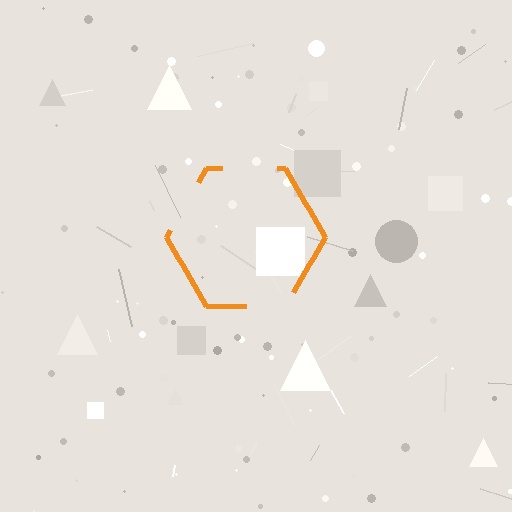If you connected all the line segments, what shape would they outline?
They would outline a hexagon.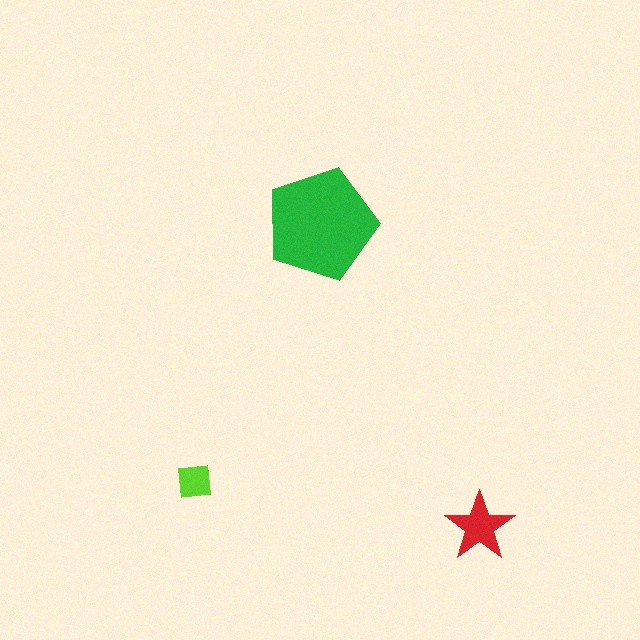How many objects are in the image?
There are 3 objects in the image.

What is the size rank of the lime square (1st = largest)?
3rd.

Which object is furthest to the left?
The lime square is leftmost.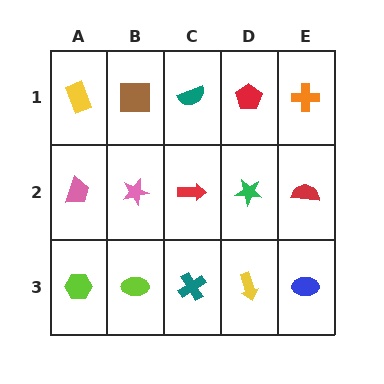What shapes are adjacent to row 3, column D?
A green star (row 2, column D), a teal cross (row 3, column C), a blue ellipse (row 3, column E).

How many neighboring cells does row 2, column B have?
4.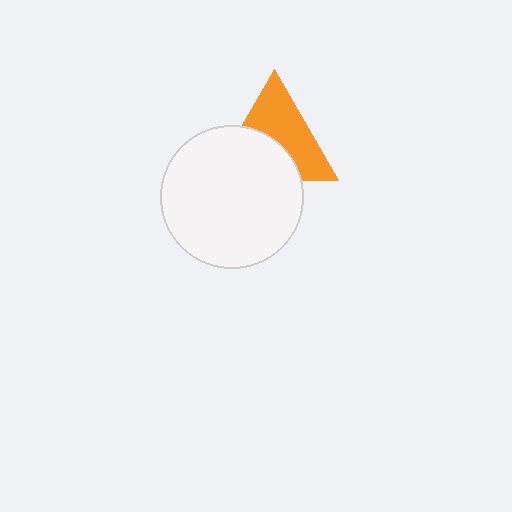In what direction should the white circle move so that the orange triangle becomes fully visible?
The white circle should move down. That is the shortest direction to clear the overlap and leave the orange triangle fully visible.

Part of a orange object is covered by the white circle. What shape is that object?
It is a triangle.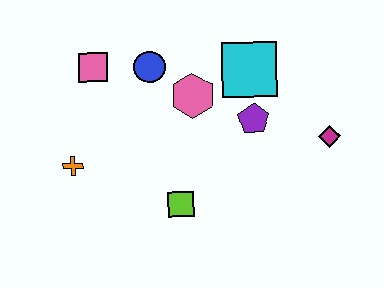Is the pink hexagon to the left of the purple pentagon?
Yes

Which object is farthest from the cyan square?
The orange cross is farthest from the cyan square.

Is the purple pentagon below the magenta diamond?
No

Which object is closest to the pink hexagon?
The blue circle is closest to the pink hexagon.